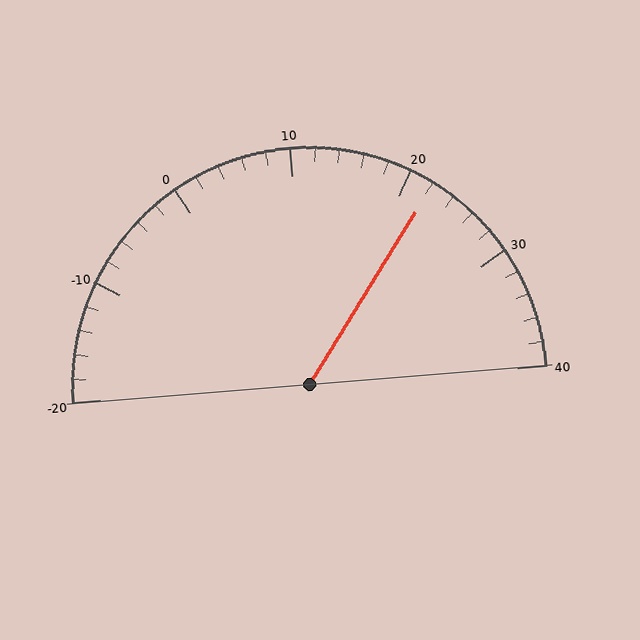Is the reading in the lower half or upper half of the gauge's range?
The reading is in the upper half of the range (-20 to 40).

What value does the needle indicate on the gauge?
The needle indicates approximately 22.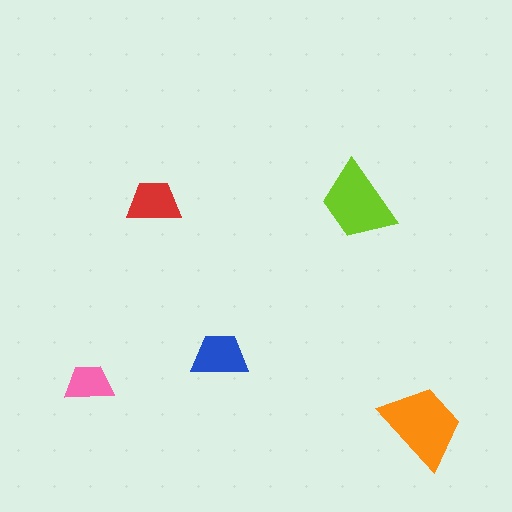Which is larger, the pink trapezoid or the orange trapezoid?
The orange one.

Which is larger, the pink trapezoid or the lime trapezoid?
The lime one.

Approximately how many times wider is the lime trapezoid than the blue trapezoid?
About 1.5 times wider.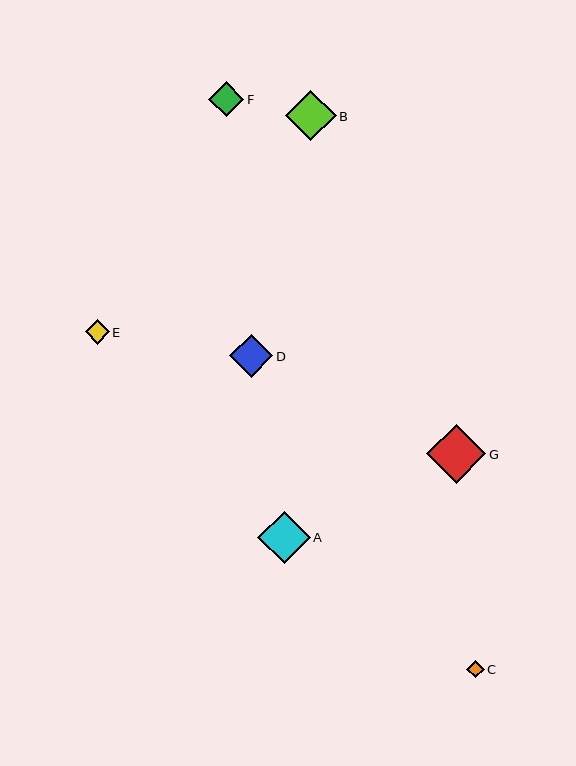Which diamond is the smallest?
Diamond C is the smallest with a size of approximately 18 pixels.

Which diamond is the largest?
Diamond G is the largest with a size of approximately 59 pixels.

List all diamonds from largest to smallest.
From largest to smallest: G, A, B, D, F, E, C.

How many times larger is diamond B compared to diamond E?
Diamond B is approximately 2.1 times the size of diamond E.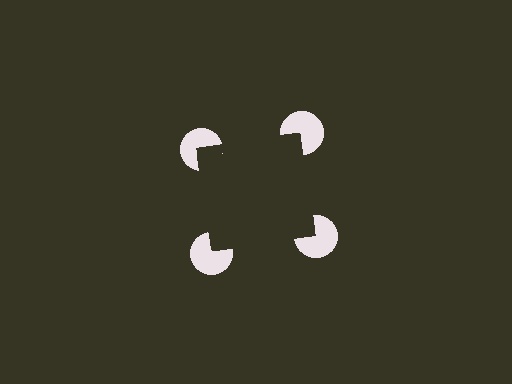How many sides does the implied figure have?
4 sides.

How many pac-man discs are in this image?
There are 4 — one at each vertex of the illusory square.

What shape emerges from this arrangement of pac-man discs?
An illusory square — its edges are inferred from the aligned wedge cuts in the pac-man discs, not physically drawn.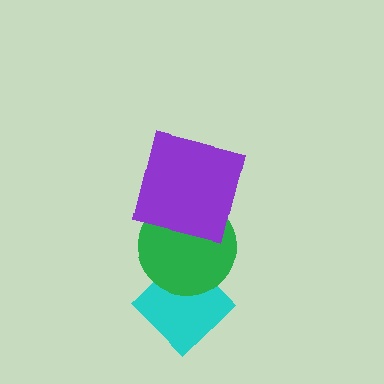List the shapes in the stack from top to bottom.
From top to bottom: the purple square, the green circle, the cyan diamond.